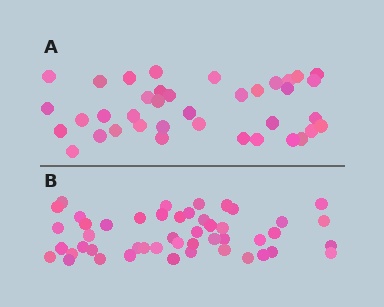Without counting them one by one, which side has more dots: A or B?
Region B (the bottom region) has more dots.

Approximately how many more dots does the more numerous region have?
Region B has roughly 10 or so more dots than region A.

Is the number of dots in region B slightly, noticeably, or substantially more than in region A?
Region B has noticeably more, but not dramatically so. The ratio is roughly 1.3 to 1.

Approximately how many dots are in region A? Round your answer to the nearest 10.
About 40 dots. (The exact count is 38, which rounds to 40.)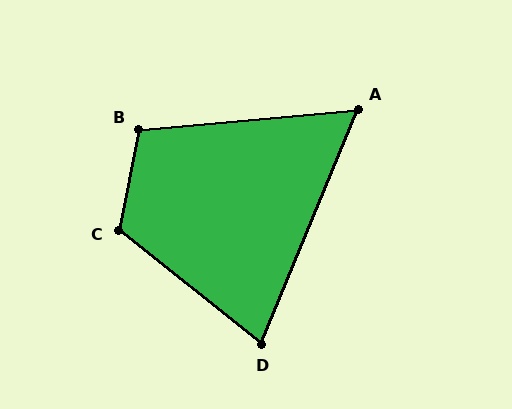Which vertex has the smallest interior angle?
A, at approximately 62 degrees.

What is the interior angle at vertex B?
Approximately 106 degrees (obtuse).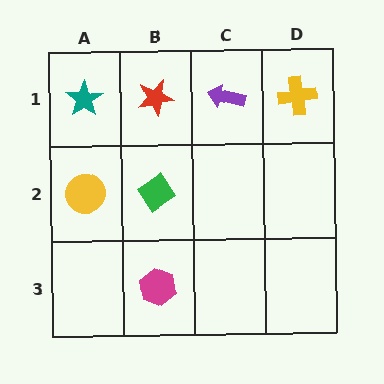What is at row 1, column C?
A purple arrow.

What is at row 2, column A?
A yellow circle.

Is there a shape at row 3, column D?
No, that cell is empty.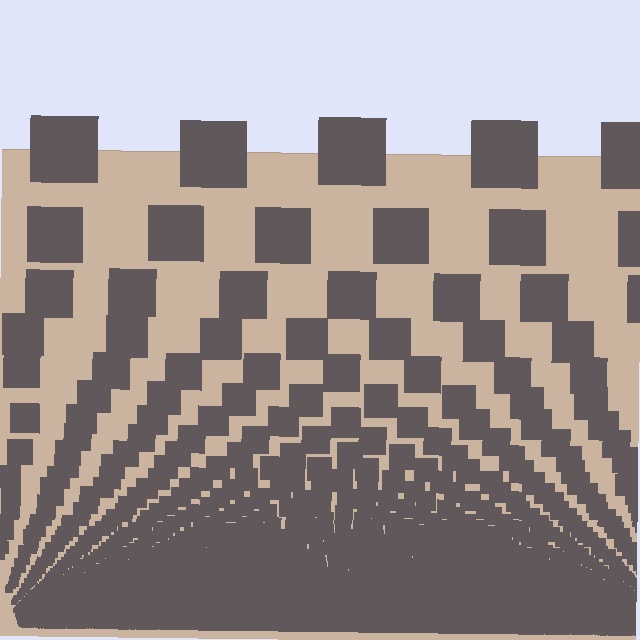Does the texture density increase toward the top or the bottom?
Density increases toward the bottom.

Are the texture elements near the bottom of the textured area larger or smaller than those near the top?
Smaller. The gradient is inverted — elements near the bottom are smaller and denser.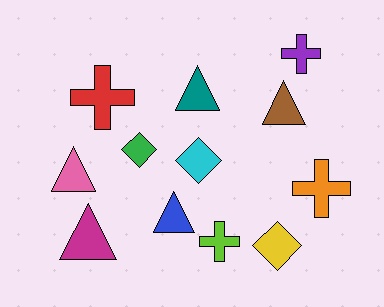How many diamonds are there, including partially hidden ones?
There are 3 diamonds.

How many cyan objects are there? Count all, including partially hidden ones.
There is 1 cyan object.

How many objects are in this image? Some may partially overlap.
There are 12 objects.